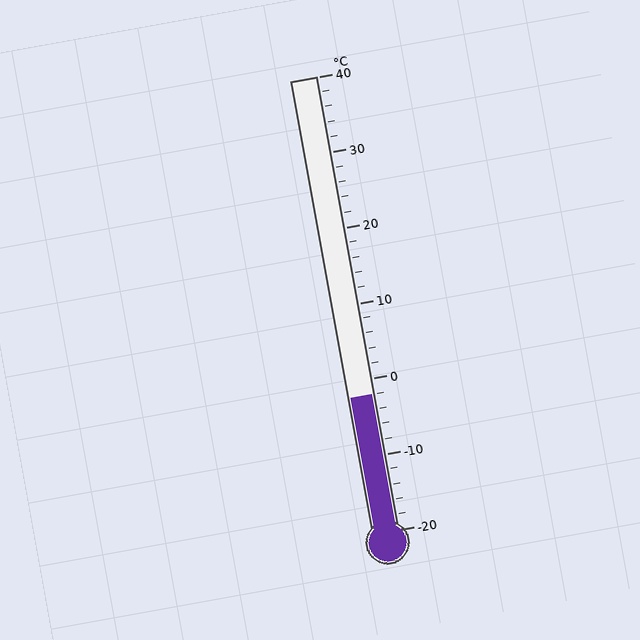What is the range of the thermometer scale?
The thermometer scale ranges from -20°C to 40°C.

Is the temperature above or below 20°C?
The temperature is below 20°C.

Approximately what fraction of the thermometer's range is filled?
The thermometer is filled to approximately 30% of its range.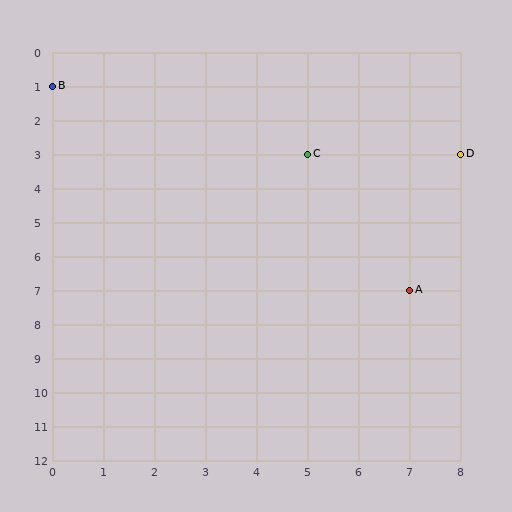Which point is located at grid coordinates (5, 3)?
Point C is at (5, 3).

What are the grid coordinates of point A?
Point A is at grid coordinates (7, 7).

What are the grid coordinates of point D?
Point D is at grid coordinates (8, 3).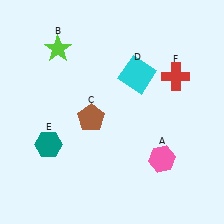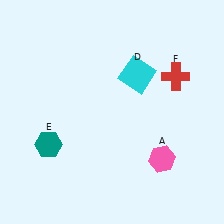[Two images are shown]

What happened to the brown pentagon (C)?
The brown pentagon (C) was removed in Image 2. It was in the bottom-left area of Image 1.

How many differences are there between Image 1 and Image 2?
There are 2 differences between the two images.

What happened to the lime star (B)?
The lime star (B) was removed in Image 2. It was in the top-left area of Image 1.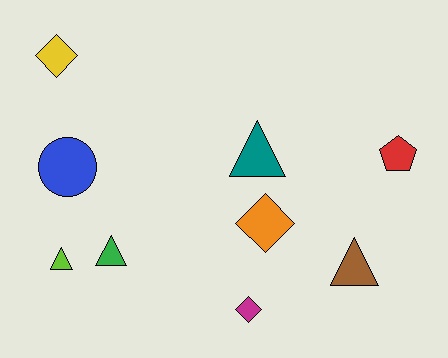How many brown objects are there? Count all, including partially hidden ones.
There is 1 brown object.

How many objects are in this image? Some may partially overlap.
There are 9 objects.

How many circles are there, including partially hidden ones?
There is 1 circle.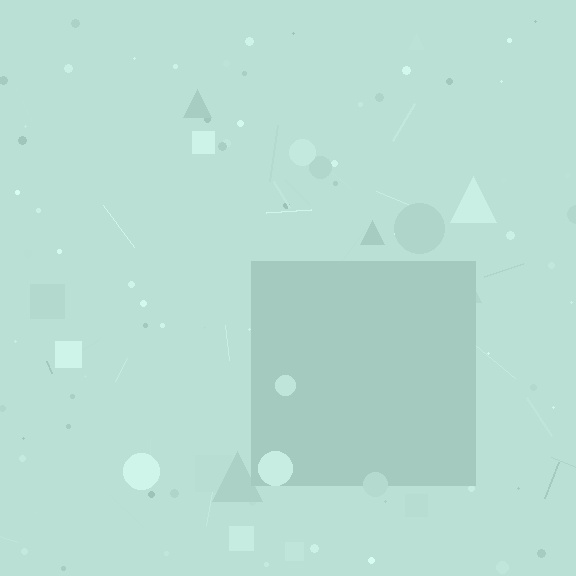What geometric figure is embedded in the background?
A square is embedded in the background.